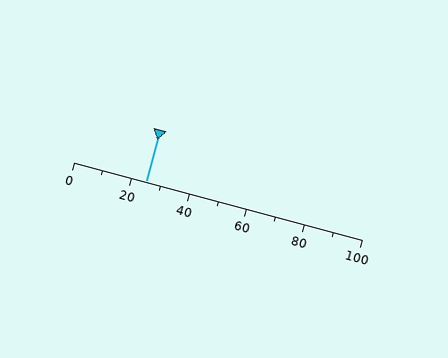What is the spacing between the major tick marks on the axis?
The major ticks are spaced 20 apart.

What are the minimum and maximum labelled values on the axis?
The axis runs from 0 to 100.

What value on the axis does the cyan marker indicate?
The marker indicates approximately 25.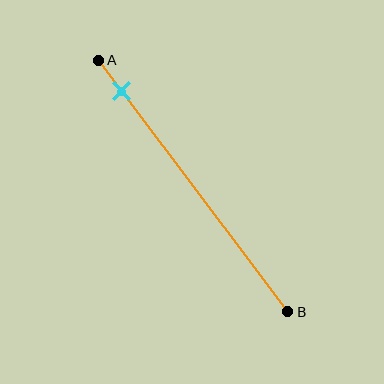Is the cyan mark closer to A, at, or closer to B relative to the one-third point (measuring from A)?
The cyan mark is closer to point A than the one-third point of segment AB.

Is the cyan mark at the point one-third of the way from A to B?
No, the mark is at about 10% from A, not at the 33% one-third point.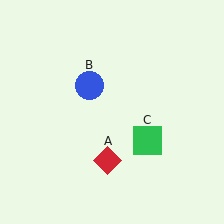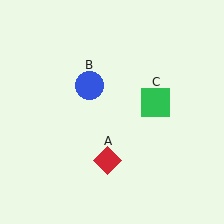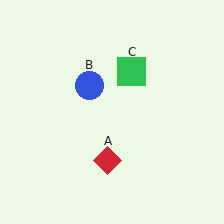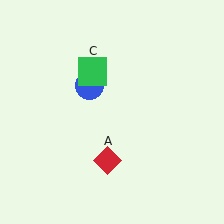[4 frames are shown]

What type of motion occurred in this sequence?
The green square (object C) rotated counterclockwise around the center of the scene.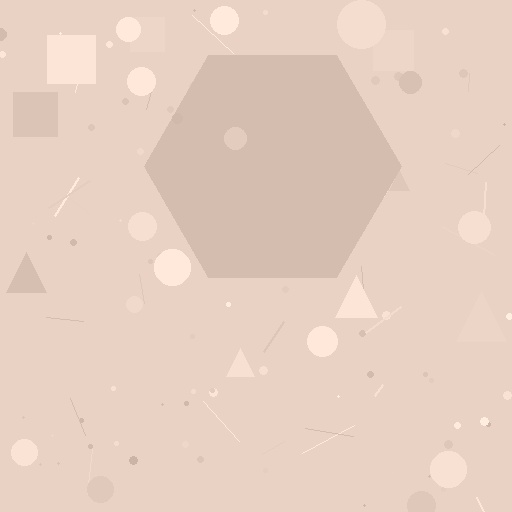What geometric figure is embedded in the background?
A hexagon is embedded in the background.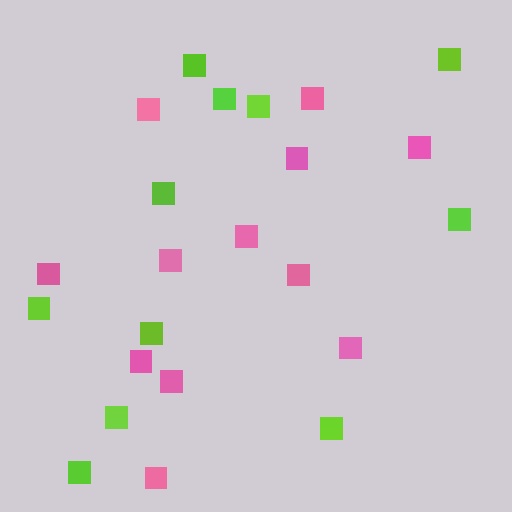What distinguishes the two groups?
There are 2 groups: one group of pink squares (12) and one group of lime squares (11).